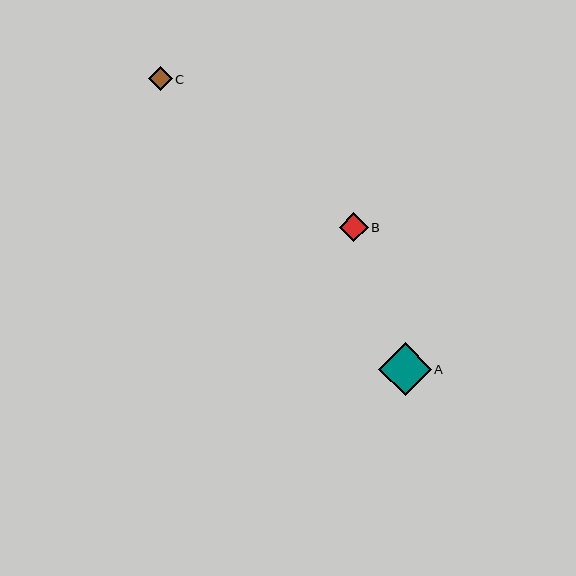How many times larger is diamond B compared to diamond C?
Diamond B is approximately 1.2 times the size of diamond C.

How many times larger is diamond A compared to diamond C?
Diamond A is approximately 2.2 times the size of diamond C.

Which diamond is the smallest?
Diamond C is the smallest with a size of approximately 23 pixels.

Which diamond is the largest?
Diamond A is the largest with a size of approximately 53 pixels.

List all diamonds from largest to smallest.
From largest to smallest: A, B, C.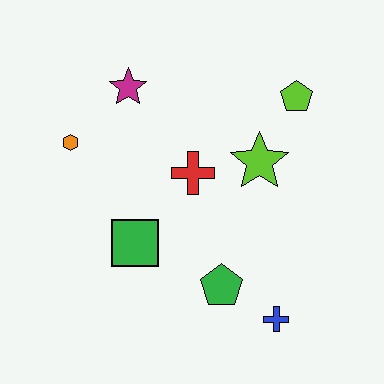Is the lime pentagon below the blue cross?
No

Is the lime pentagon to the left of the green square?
No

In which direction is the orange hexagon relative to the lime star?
The orange hexagon is to the left of the lime star.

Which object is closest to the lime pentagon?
The lime star is closest to the lime pentagon.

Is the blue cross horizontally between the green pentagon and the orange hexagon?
No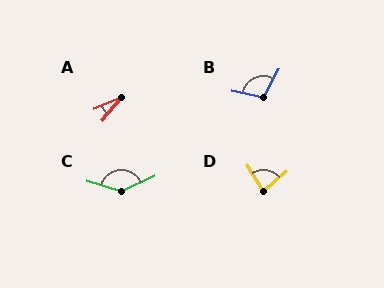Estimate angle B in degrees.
Approximately 106 degrees.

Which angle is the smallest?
A, at approximately 27 degrees.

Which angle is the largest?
C, at approximately 137 degrees.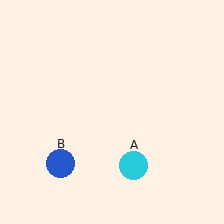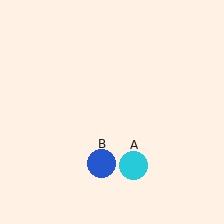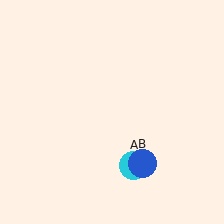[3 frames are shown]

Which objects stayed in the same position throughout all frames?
Cyan circle (object A) remained stationary.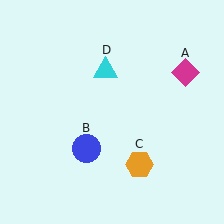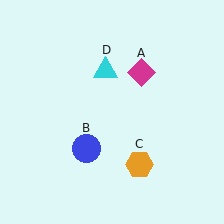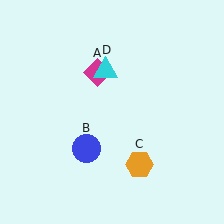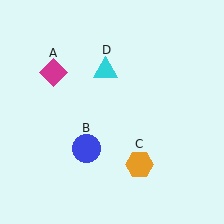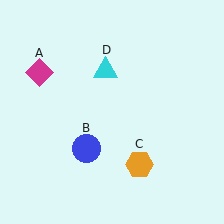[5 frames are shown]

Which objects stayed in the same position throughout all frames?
Blue circle (object B) and orange hexagon (object C) and cyan triangle (object D) remained stationary.